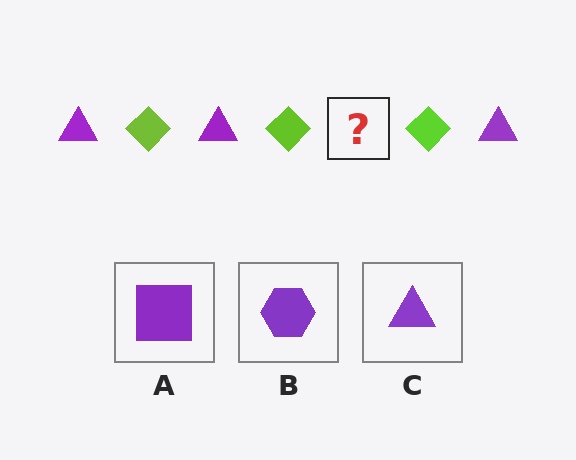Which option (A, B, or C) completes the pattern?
C.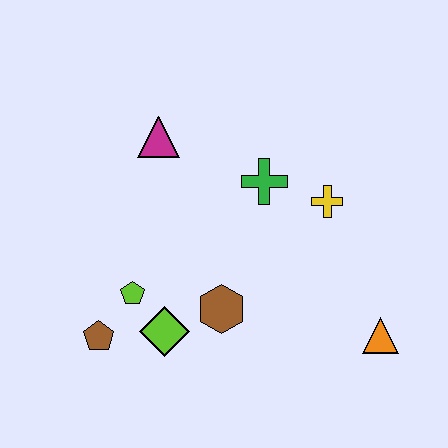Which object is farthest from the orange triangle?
The magenta triangle is farthest from the orange triangle.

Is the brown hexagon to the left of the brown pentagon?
No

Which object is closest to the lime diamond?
The lime pentagon is closest to the lime diamond.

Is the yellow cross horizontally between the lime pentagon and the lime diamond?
No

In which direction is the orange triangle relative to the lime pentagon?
The orange triangle is to the right of the lime pentagon.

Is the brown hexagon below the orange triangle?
No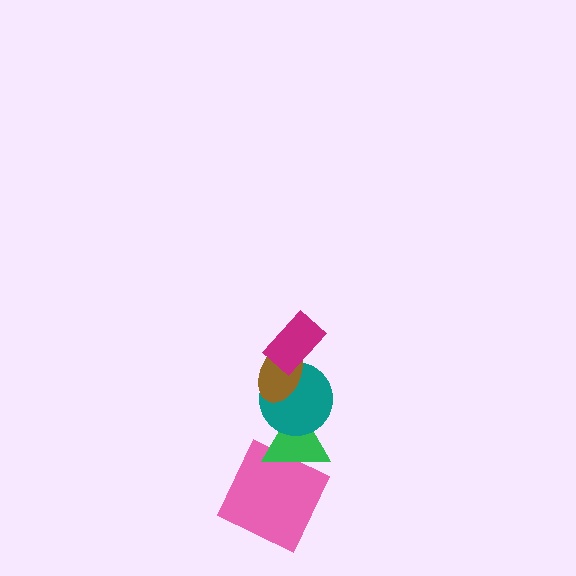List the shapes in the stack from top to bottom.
From top to bottom: the magenta rectangle, the brown ellipse, the teal circle, the green triangle, the pink square.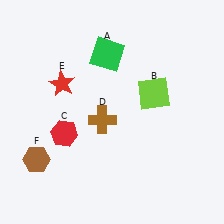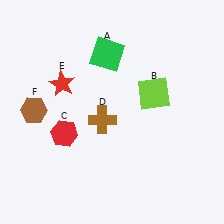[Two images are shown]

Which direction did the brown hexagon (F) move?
The brown hexagon (F) moved up.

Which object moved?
The brown hexagon (F) moved up.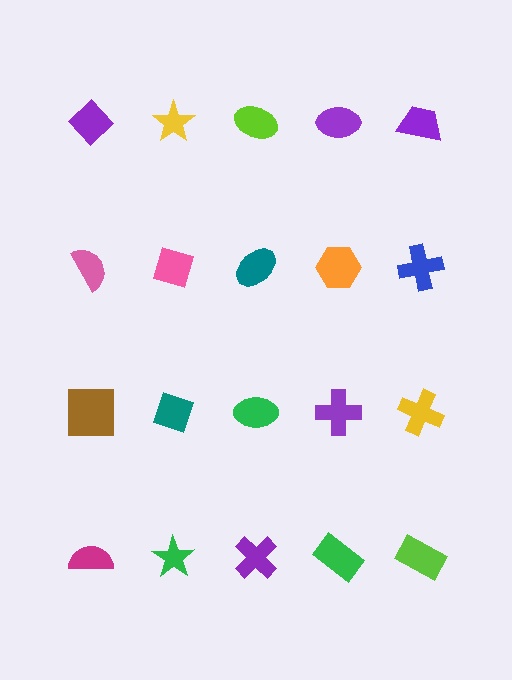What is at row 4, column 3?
A purple cross.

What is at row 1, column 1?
A purple diamond.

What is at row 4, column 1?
A magenta semicircle.